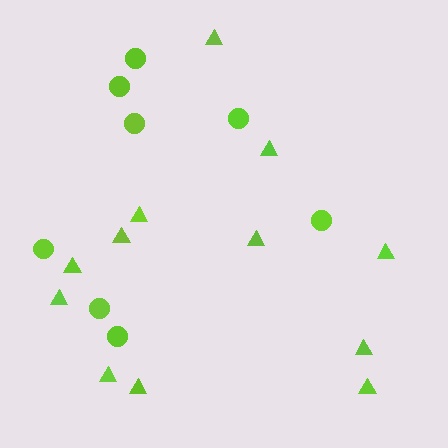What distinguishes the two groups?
There are 2 groups: one group of triangles (12) and one group of circles (8).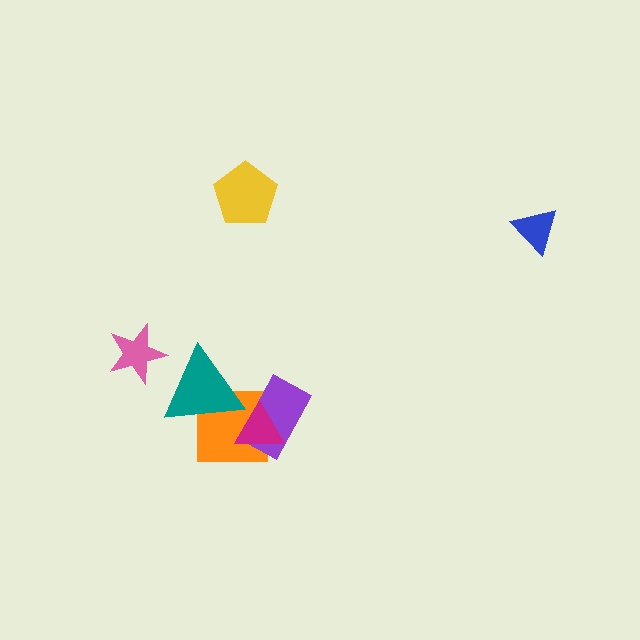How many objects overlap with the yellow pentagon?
0 objects overlap with the yellow pentagon.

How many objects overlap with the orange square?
3 objects overlap with the orange square.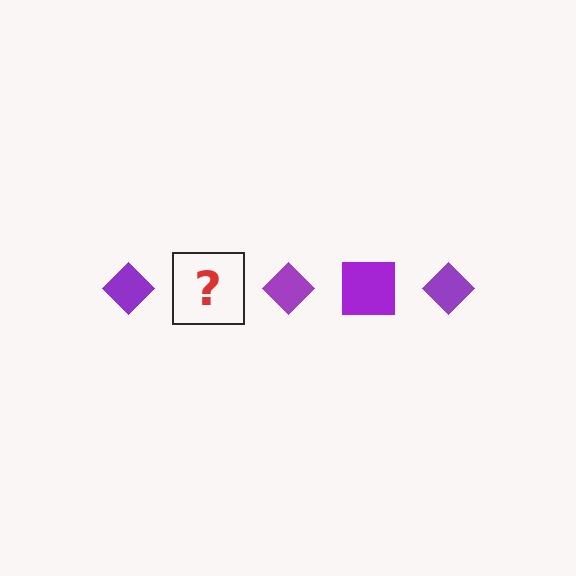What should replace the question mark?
The question mark should be replaced with a purple square.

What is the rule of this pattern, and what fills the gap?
The rule is that the pattern cycles through diamond, square shapes in purple. The gap should be filled with a purple square.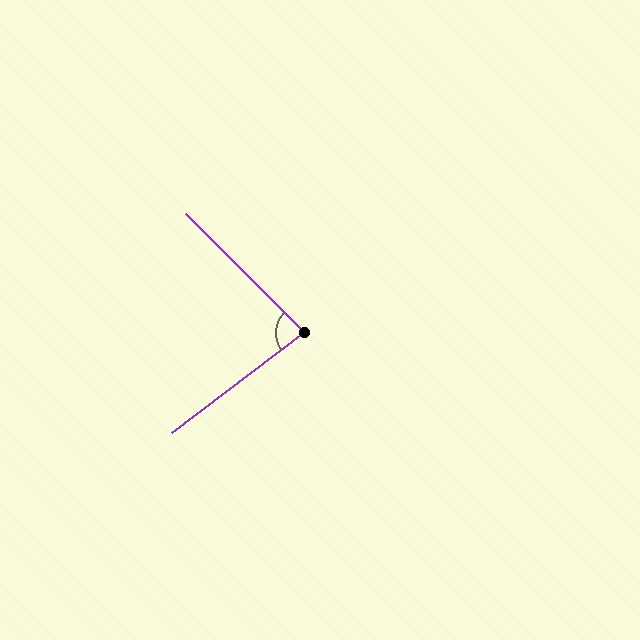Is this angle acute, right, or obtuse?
It is acute.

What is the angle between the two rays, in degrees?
Approximately 82 degrees.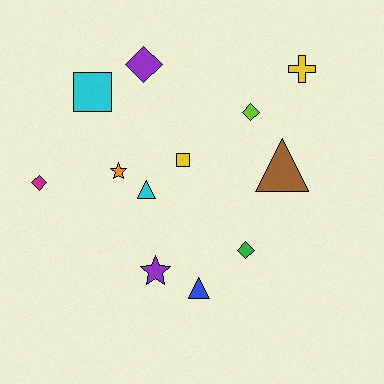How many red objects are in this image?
There are no red objects.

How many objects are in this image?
There are 12 objects.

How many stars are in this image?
There are 2 stars.